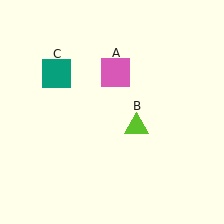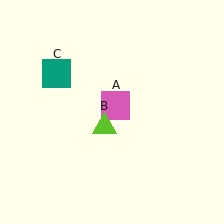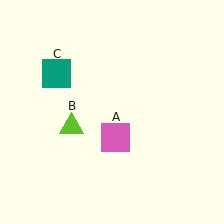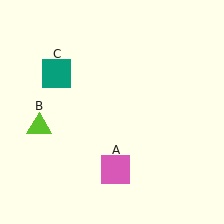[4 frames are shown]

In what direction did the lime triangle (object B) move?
The lime triangle (object B) moved left.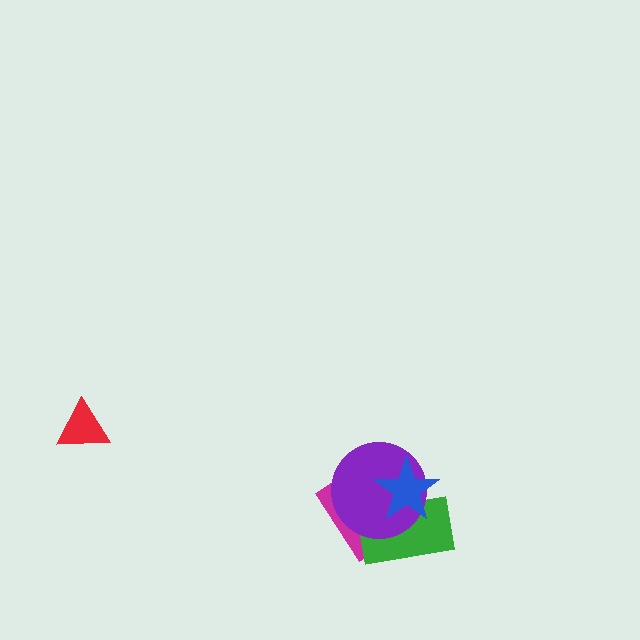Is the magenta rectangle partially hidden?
Yes, it is partially covered by another shape.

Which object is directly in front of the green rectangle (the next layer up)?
The purple circle is directly in front of the green rectangle.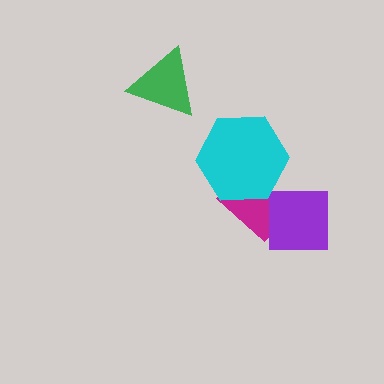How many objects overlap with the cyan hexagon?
1 object overlaps with the cyan hexagon.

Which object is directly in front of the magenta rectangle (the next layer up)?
The purple square is directly in front of the magenta rectangle.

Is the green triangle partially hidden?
No, no other shape covers it.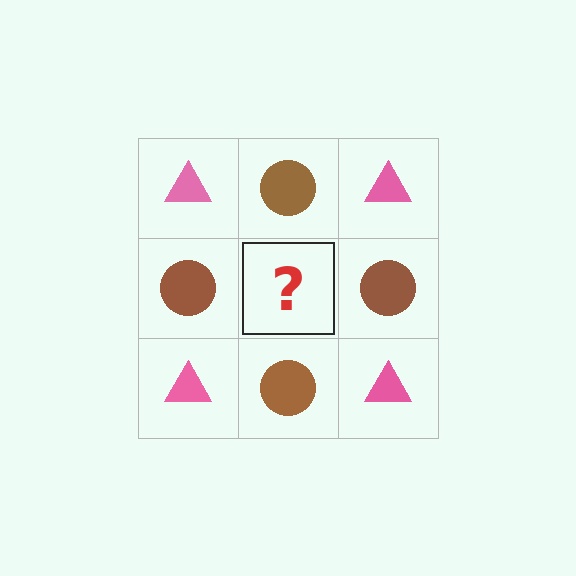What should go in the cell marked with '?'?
The missing cell should contain a pink triangle.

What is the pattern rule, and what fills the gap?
The rule is that it alternates pink triangle and brown circle in a checkerboard pattern. The gap should be filled with a pink triangle.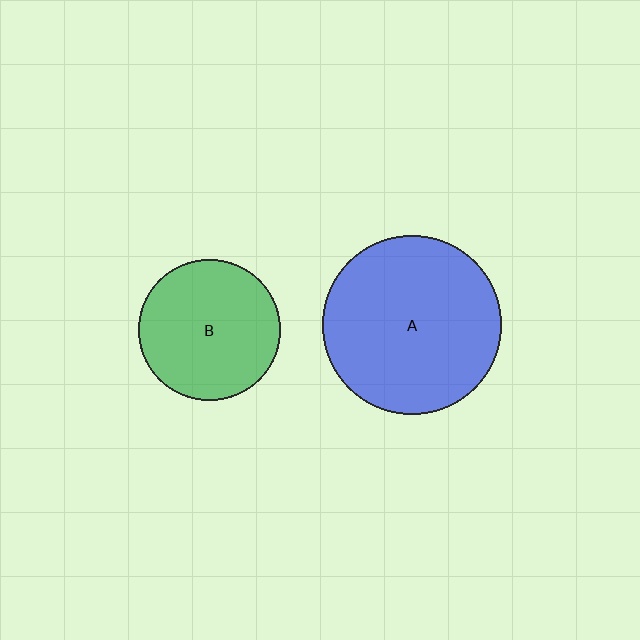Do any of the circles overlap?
No, none of the circles overlap.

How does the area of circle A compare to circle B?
Approximately 1.6 times.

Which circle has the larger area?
Circle A (blue).